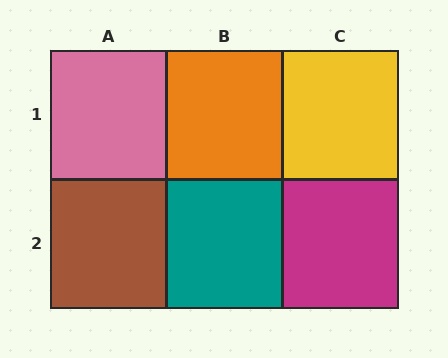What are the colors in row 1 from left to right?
Pink, orange, yellow.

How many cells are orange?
1 cell is orange.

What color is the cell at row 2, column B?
Teal.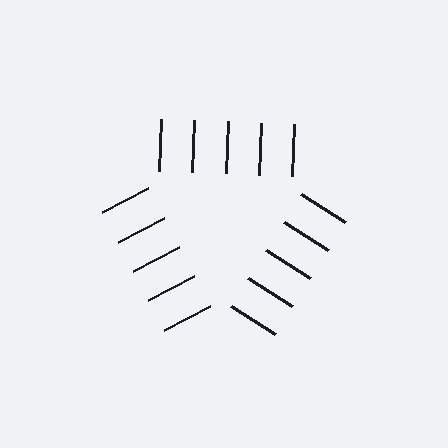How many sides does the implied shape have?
3 sides — the line-ends trace a triangle.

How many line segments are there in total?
15 — 5 along each of the 3 edges.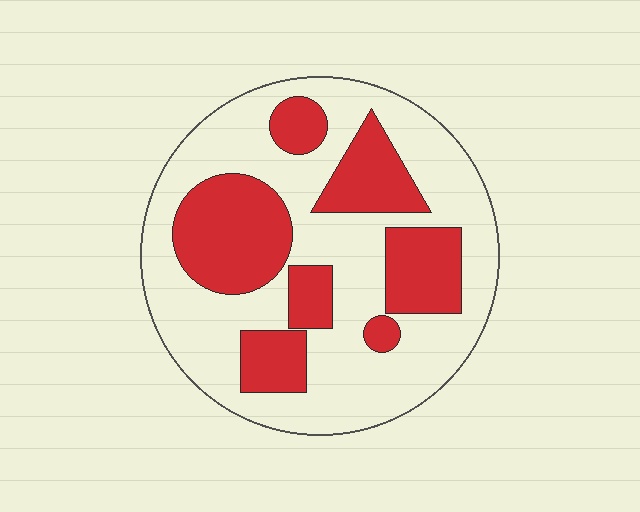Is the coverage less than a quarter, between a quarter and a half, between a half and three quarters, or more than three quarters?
Between a quarter and a half.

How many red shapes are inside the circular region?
7.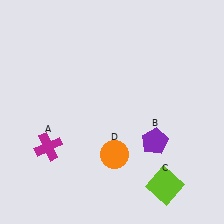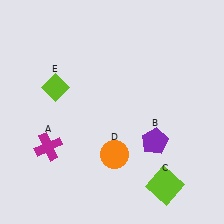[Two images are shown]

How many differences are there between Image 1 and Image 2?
There is 1 difference between the two images.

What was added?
A lime diamond (E) was added in Image 2.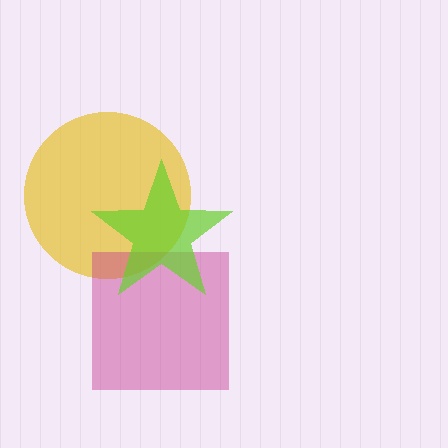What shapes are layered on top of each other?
The layered shapes are: a yellow circle, a magenta square, a lime star.